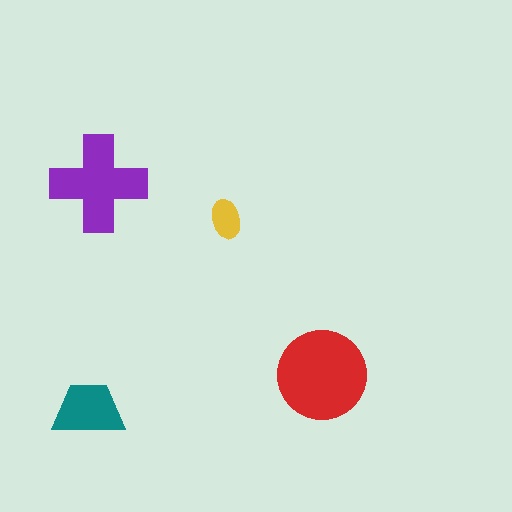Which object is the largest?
The red circle.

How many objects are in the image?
There are 4 objects in the image.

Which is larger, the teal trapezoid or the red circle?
The red circle.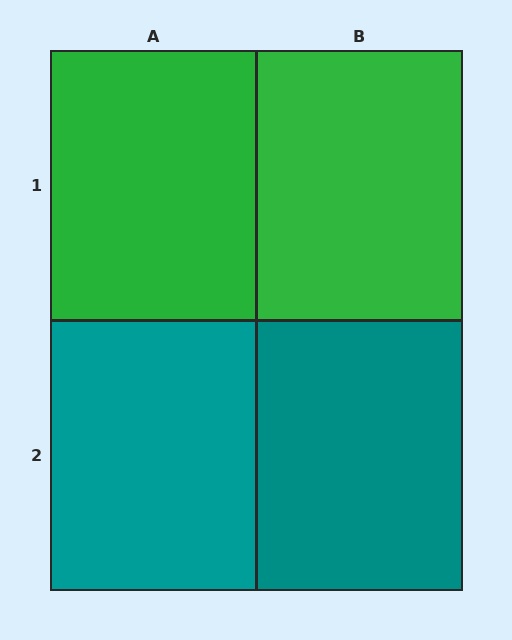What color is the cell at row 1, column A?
Green.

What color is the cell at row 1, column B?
Green.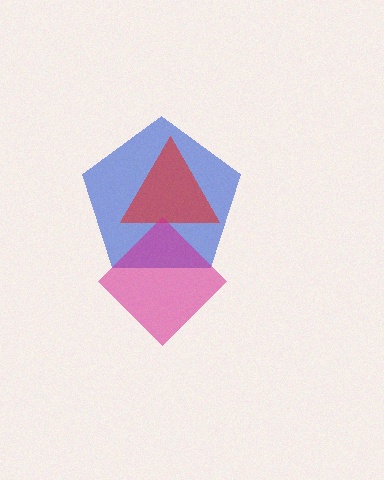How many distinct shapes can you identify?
There are 3 distinct shapes: a blue pentagon, a red triangle, a magenta diamond.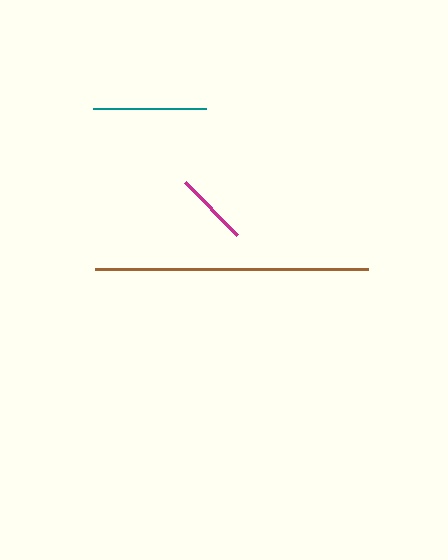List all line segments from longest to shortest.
From longest to shortest: brown, teal, magenta.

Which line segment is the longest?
The brown line is the longest at approximately 273 pixels.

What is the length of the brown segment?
The brown segment is approximately 273 pixels long.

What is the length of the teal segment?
The teal segment is approximately 113 pixels long.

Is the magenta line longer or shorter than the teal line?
The teal line is longer than the magenta line.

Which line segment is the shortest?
The magenta line is the shortest at approximately 74 pixels.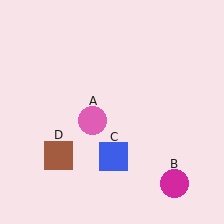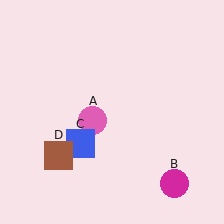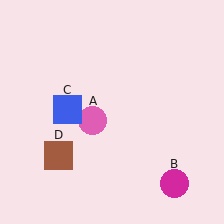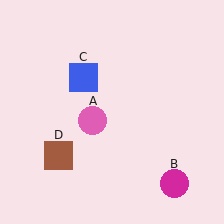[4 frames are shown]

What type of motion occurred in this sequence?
The blue square (object C) rotated clockwise around the center of the scene.